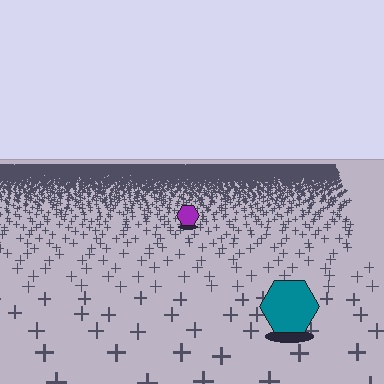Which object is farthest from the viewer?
The purple hexagon is farthest from the viewer. It appears smaller and the ground texture around it is denser.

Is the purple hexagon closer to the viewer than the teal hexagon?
No. The teal hexagon is closer — you can tell from the texture gradient: the ground texture is coarser near it.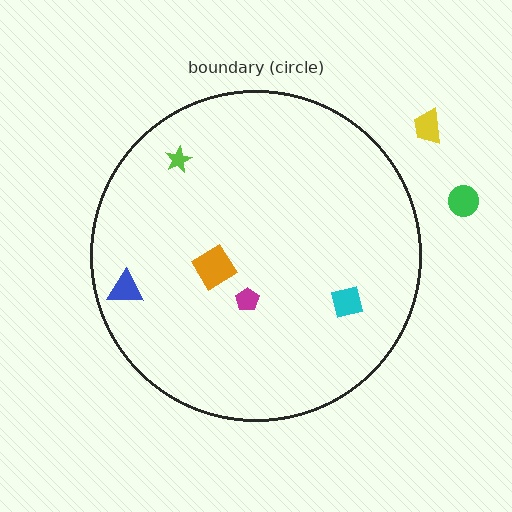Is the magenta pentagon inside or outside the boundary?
Inside.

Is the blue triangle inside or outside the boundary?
Inside.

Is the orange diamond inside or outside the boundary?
Inside.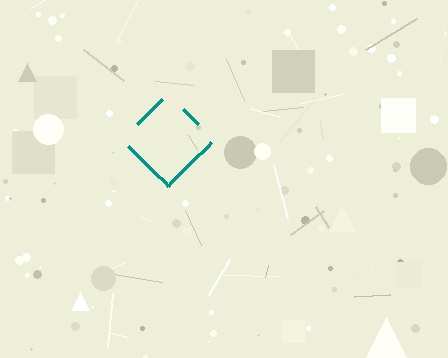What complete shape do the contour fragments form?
The contour fragments form a diamond.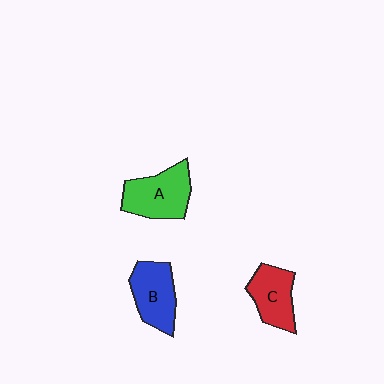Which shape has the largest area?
Shape A (green).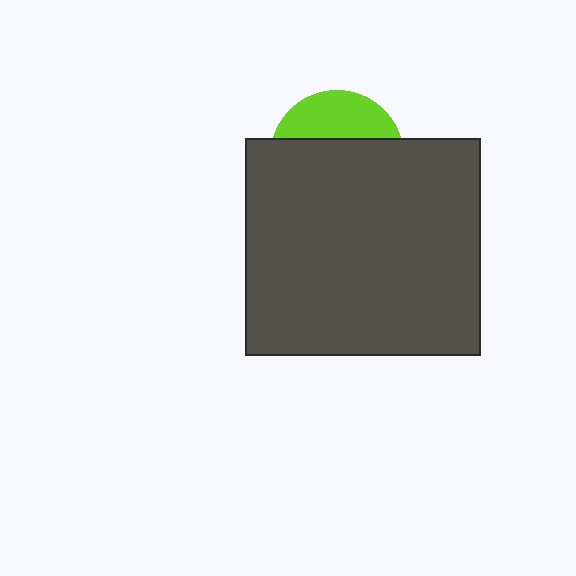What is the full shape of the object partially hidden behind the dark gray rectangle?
The partially hidden object is a lime circle.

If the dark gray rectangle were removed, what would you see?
You would see the complete lime circle.